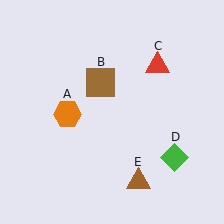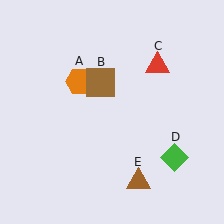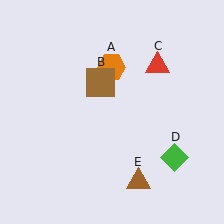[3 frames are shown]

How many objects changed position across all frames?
1 object changed position: orange hexagon (object A).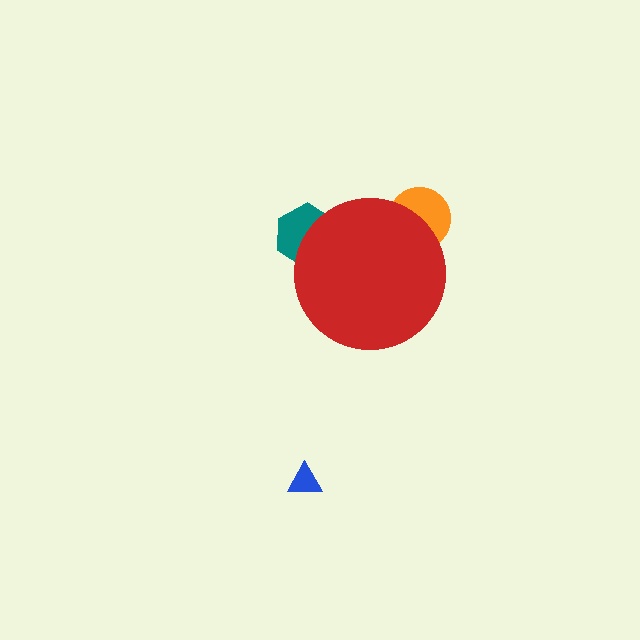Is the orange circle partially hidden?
Yes, the orange circle is partially hidden behind the red circle.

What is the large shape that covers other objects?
A red circle.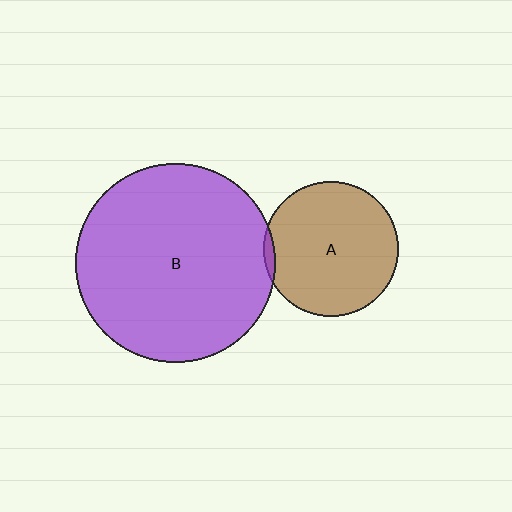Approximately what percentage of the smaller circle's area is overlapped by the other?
Approximately 5%.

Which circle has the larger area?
Circle B (purple).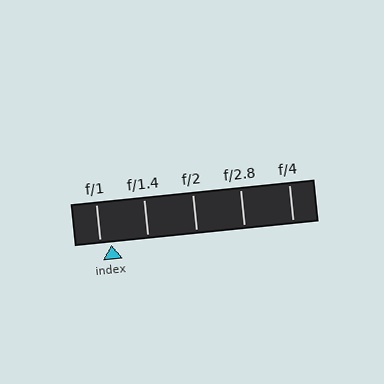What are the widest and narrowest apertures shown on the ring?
The widest aperture shown is f/1 and the narrowest is f/4.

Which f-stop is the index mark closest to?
The index mark is closest to f/1.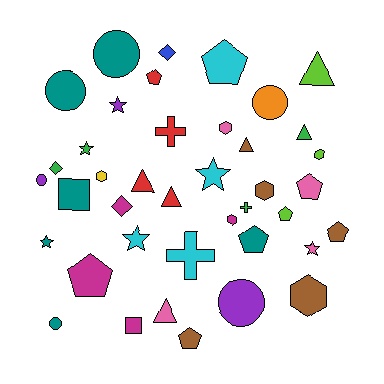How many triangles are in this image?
There are 6 triangles.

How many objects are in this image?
There are 40 objects.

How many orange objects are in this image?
There is 1 orange object.